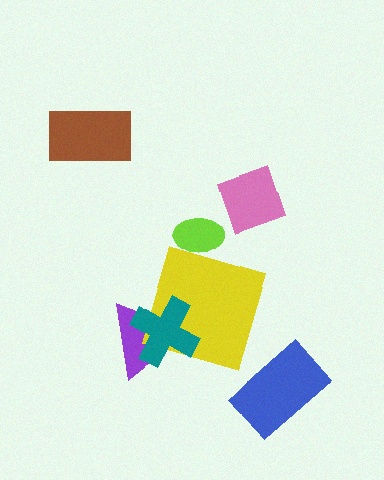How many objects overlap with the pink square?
0 objects overlap with the pink square.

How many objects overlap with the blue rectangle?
0 objects overlap with the blue rectangle.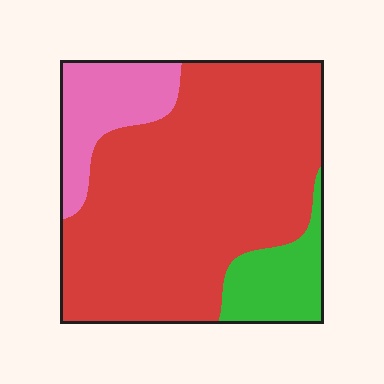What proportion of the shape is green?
Green takes up less than a sixth of the shape.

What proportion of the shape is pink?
Pink takes up about one sixth (1/6) of the shape.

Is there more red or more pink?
Red.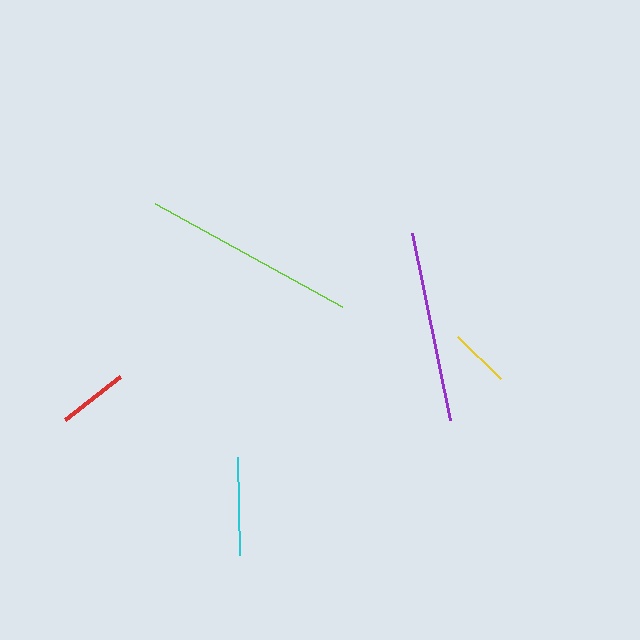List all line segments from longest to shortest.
From longest to shortest: lime, purple, cyan, red, yellow.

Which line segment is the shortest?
The yellow line is the shortest at approximately 61 pixels.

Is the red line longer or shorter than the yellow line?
The red line is longer than the yellow line.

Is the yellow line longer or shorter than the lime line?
The lime line is longer than the yellow line.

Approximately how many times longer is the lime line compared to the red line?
The lime line is approximately 3.1 times the length of the red line.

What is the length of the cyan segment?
The cyan segment is approximately 98 pixels long.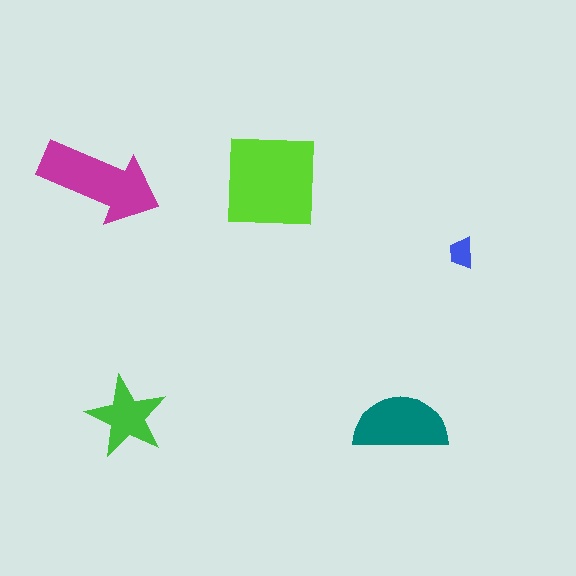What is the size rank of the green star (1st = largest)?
4th.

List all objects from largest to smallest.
The lime square, the magenta arrow, the teal semicircle, the green star, the blue trapezoid.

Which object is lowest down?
The teal semicircle is bottommost.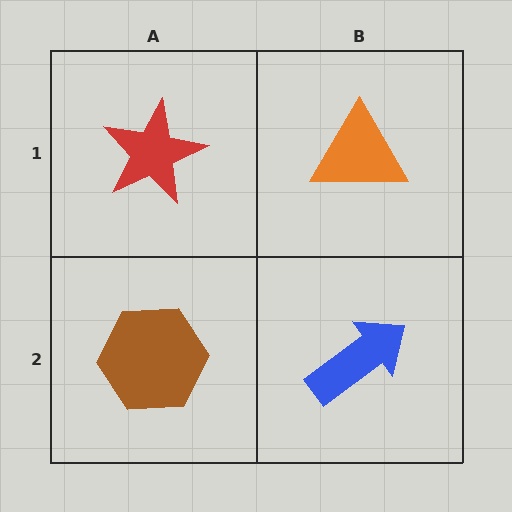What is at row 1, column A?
A red star.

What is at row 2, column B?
A blue arrow.